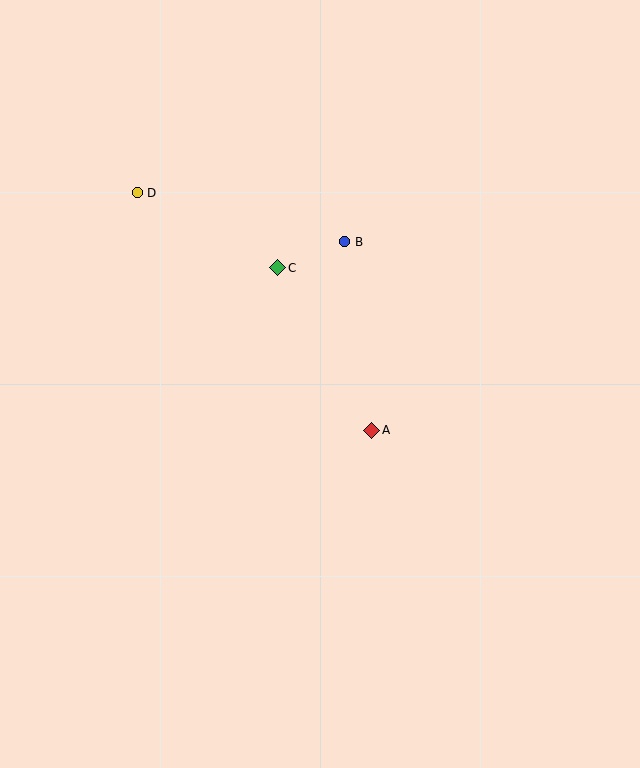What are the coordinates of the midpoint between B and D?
The midpoint between B and D is at (241, 217).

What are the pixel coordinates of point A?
Point A is at (372, 430).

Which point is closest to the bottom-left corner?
Point A is closest to the bottom-left corner.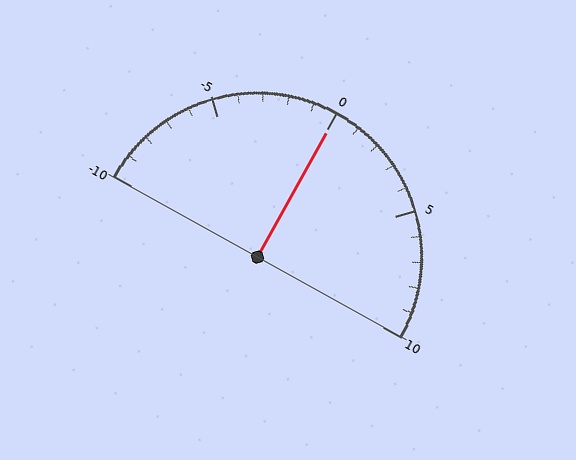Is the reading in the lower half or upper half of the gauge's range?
The reading is in the upper half of the range (-10 to 10).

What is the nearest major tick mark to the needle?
The nearest major tick mark is 0.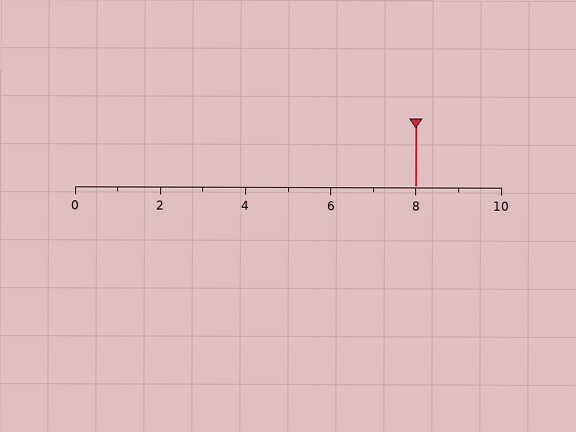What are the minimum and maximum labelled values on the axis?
The axis runs from 0 to 10.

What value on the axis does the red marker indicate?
The marker indicates approximately 8.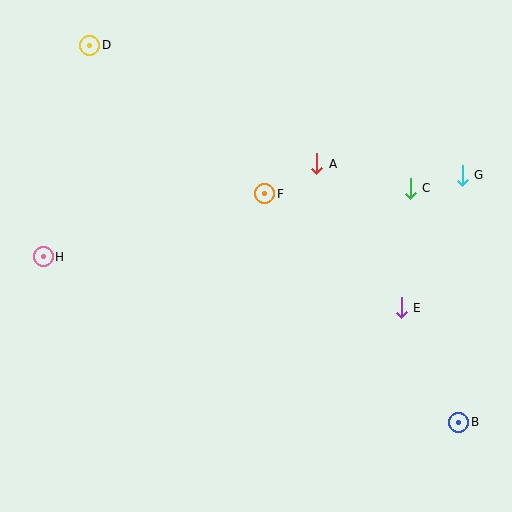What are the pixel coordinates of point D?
Point D is at (90, 45).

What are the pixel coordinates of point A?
Point A is at (317, 164).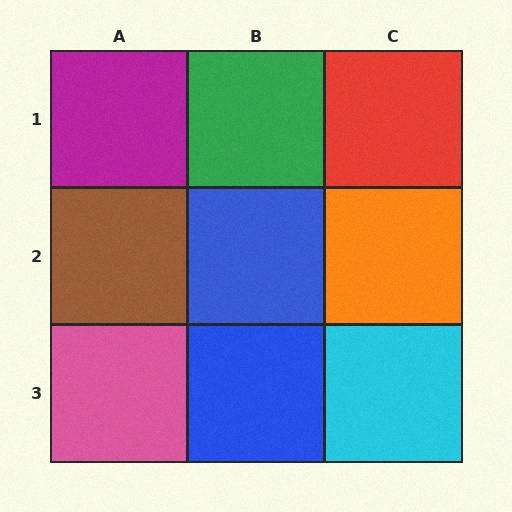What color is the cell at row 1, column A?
Magenta.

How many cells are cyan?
1 cell is cyan.